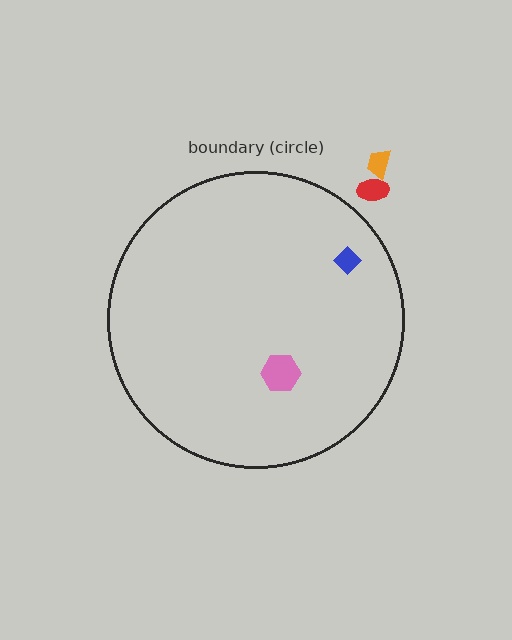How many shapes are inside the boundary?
2 inside, 2 outside.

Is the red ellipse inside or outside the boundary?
Outside.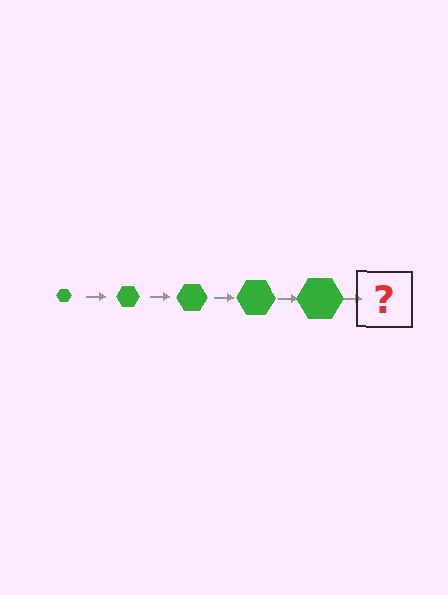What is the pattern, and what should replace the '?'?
The pattern is that the hexagon gets progressively larger each step. The '?' should be a green hexagon, larger than the previous one.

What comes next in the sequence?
The next element should be a green hexagon, larger than the previous one.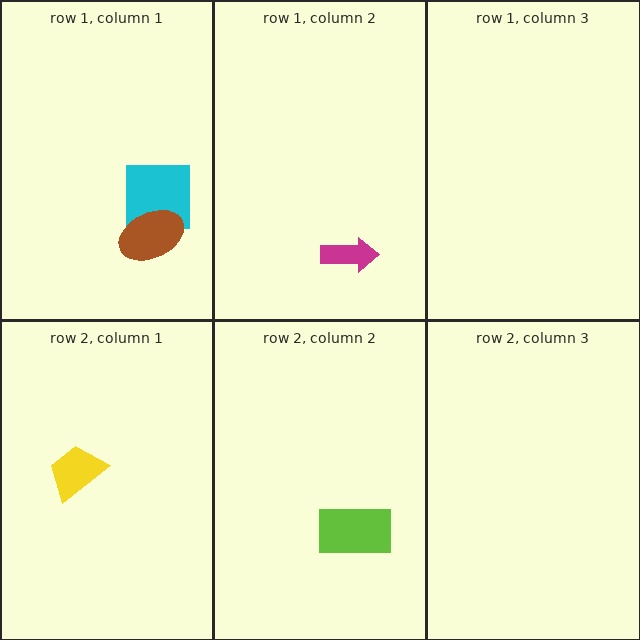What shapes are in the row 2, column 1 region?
The yellow trapezoid.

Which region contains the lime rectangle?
The row 2, column 2 region.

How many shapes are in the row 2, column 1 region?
1.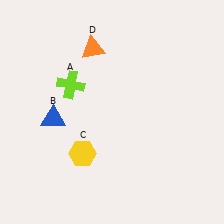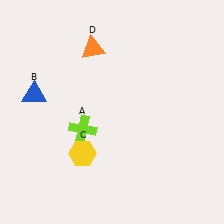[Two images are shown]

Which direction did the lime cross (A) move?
The lime cross (A) moved down.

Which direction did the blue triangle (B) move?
The blue triangle (B) moved up.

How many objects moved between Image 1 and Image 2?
2 objects moved between the two images.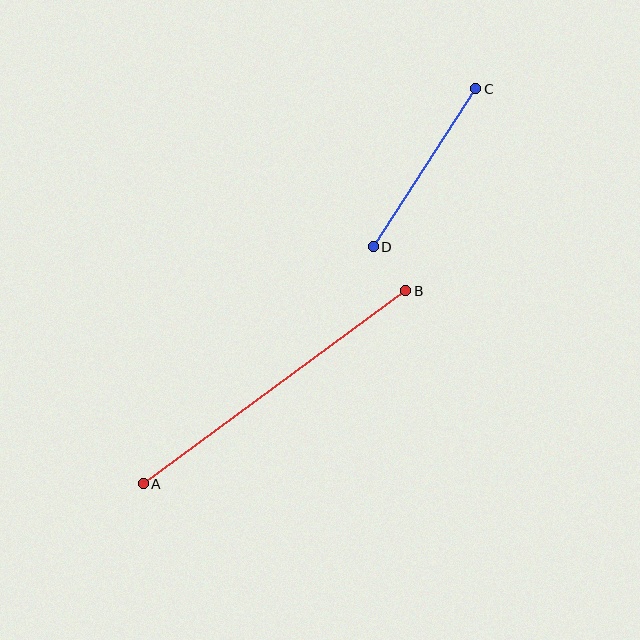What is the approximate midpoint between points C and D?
The midpoint is at approximately (424, 168) pixels.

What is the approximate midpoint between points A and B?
The midpoint is at approximately (274, 387) pixels.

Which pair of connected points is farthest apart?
Points A and B are farthest apart.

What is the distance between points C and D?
The distance is approximately 188 pixels.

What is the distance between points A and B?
The distance is approximately 326 pixels.